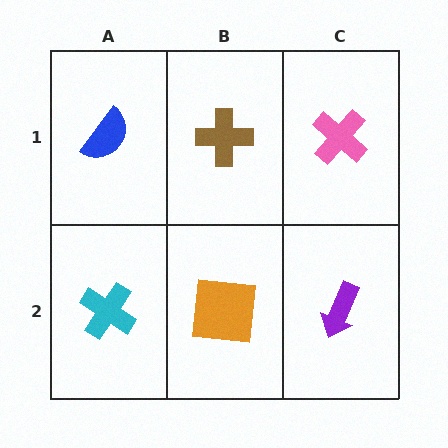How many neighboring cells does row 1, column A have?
2.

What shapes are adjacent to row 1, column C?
A purple arrow (row 2, column C), a brown cross (row 1, column B).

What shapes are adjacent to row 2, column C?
A pink cross (row 1, column C), an orange square (row 2, column B).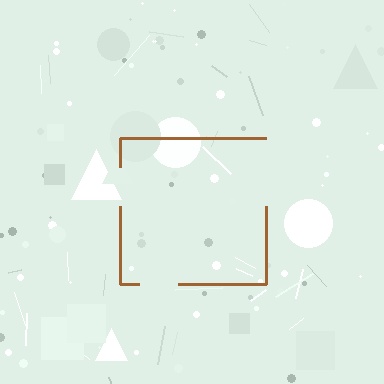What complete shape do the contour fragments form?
The contour fragments form a square.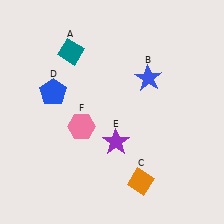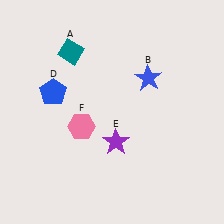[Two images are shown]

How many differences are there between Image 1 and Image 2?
There is 1 difference between the two images.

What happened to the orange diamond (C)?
The orange diamond (C) was removed in Image 2. It was in the bottom-right area of Image 1.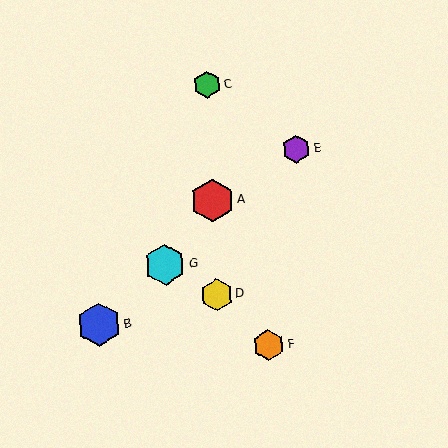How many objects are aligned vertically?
3 objects (A, C, D) are aligned vertically.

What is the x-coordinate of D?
Object D is at x≈217.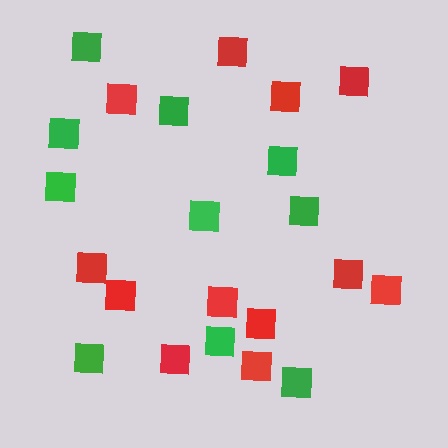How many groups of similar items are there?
There are 2 groups: one group of green squares (10) and one group of red squares (12).